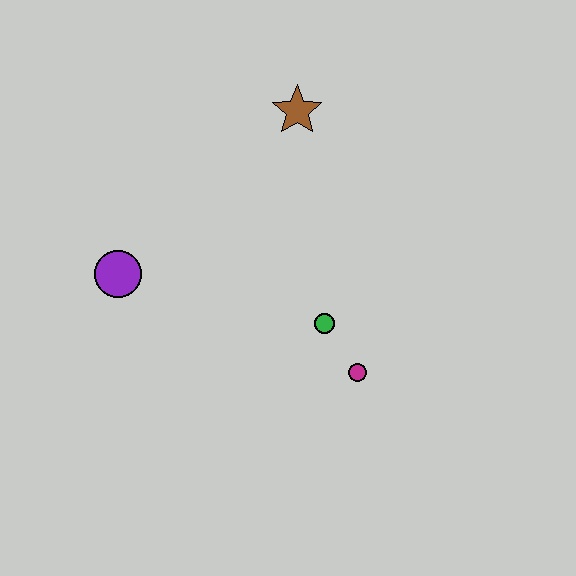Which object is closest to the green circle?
The magenta circle is closest to the green circle.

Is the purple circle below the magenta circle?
No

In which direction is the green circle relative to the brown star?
The green circle is below the brown star.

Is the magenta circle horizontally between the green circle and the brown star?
No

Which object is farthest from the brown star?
The magenta circle is farthest from the brown star.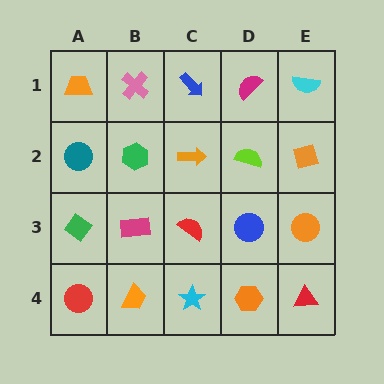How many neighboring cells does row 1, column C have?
3.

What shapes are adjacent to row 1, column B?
A green hexagon (row 2, column B), an orange trapezoid (row 1, column A), a blue arrow (row 1, column C).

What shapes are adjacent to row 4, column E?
An orange circle (row 3, column E), an orange hexagon (row 4, column D).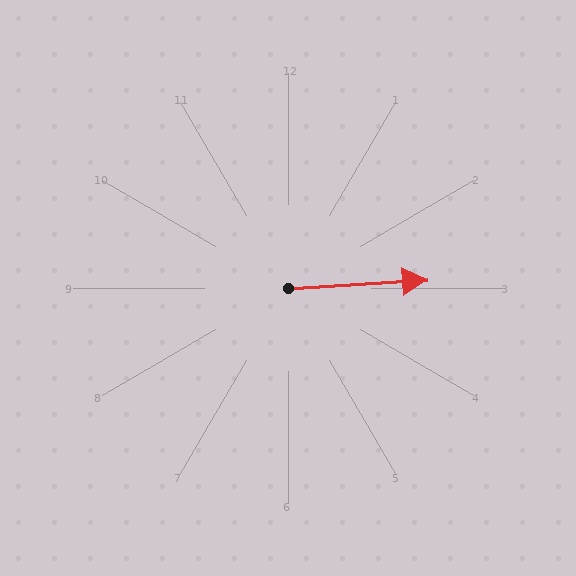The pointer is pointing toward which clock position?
Roughly 3 o'clock.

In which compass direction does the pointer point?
East.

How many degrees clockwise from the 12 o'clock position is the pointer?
Approximately 87 degrees.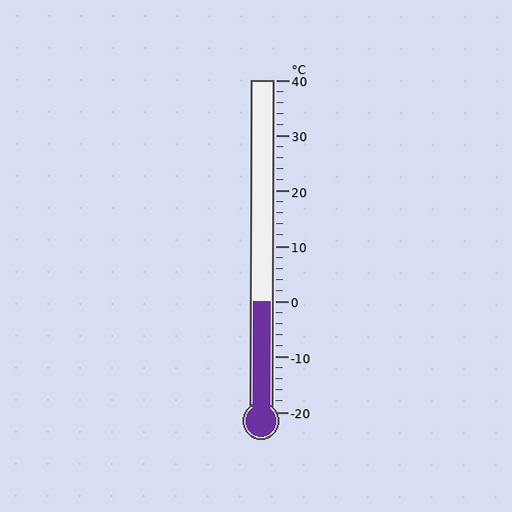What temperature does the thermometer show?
The thermometer shows approximately 0°C.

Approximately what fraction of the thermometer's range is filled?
The thermometer is filled to approximately 35% of its range.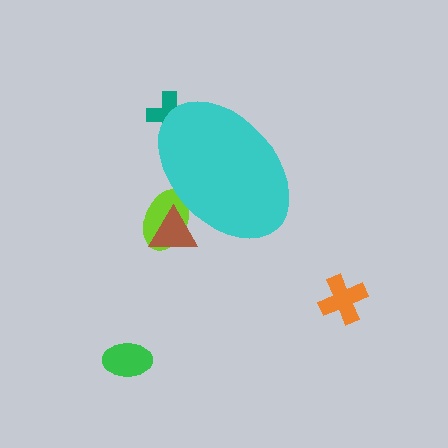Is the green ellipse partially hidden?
No, the green ellipse is fully visible.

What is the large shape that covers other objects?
A cyan ellipse.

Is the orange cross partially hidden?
No, the orange cross is fully visible.